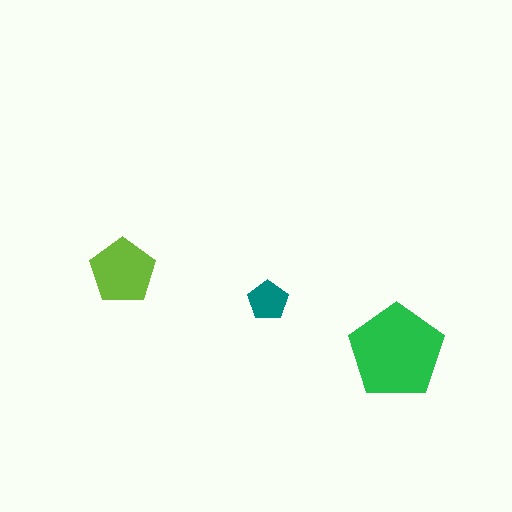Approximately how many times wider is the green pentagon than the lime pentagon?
About 1.5 times wider.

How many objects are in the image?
There are 3 objects in the image.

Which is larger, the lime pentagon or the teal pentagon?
The lime one.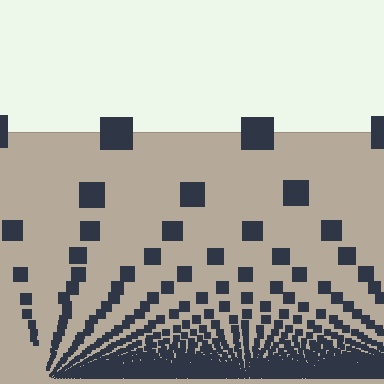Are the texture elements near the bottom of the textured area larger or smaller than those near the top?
Smaller. The gradient is inverted — elements near the bottom are smaller and denser.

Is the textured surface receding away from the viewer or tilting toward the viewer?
The surface appears to tilt toward the viewer. Texture elements get larger and sparser toward the top.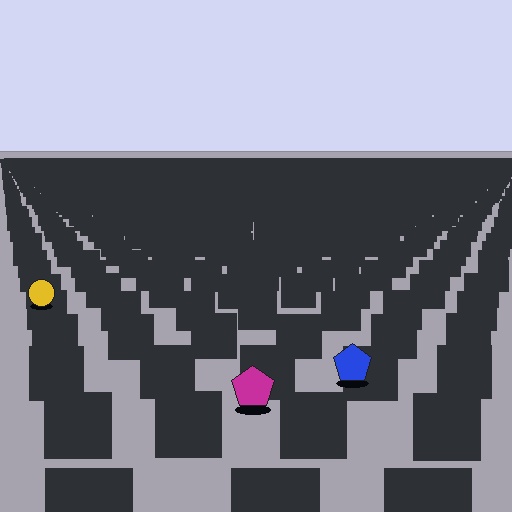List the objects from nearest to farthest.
From nearest to farthest: the magenta pentagon, the blue pentagon, the yellow circle.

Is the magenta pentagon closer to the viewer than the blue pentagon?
Yes. The magenta pentagon is closer — you can tell from the texture gradient: the ground texture is coarser near it.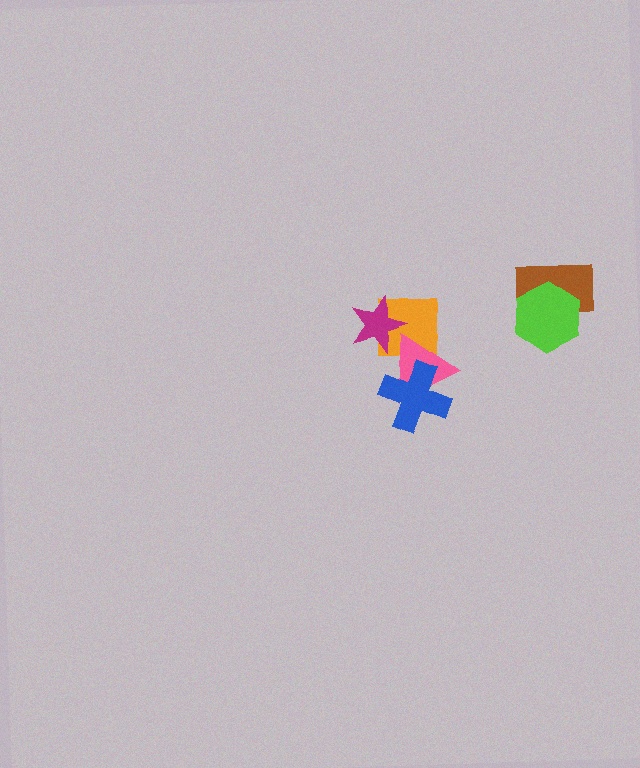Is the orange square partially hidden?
Yes, it is partially covered by another shape.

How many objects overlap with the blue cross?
1 object overlaps with the blue cross.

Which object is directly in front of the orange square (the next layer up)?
The pink triangle is directly in front of the orange square.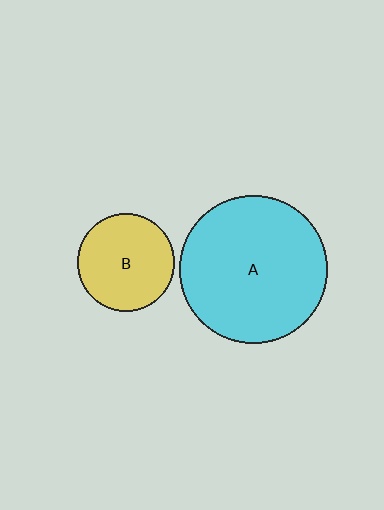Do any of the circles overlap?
No, none of the circles overlap.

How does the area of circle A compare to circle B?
Approximately 2.3 times.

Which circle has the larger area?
Circle A (cyan).